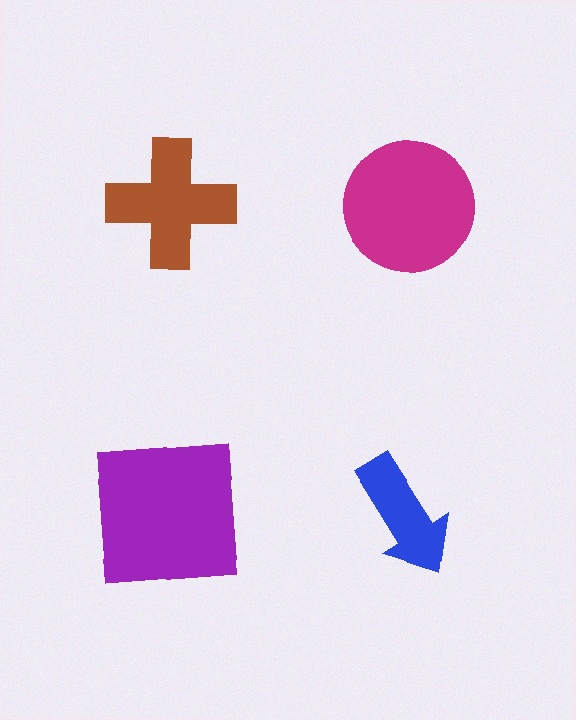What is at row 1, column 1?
A brown cross.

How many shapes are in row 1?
2 shapes.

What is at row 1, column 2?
A magenta circle.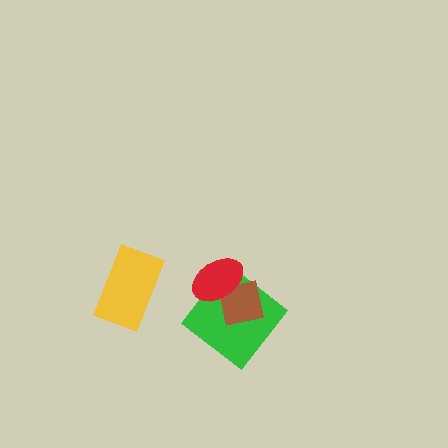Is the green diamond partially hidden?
Yes, it is partially covered by another shape.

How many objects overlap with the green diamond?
2 objects overlap with the green diamond.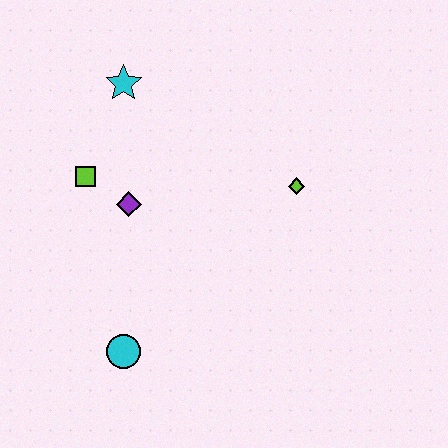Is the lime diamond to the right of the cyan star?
Yes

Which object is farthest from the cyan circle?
The cyan star is farthest from the cyan circle.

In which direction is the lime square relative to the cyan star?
The lime square is below the cyan star.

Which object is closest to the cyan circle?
The purple diamond is closest to the cyan circle.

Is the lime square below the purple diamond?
No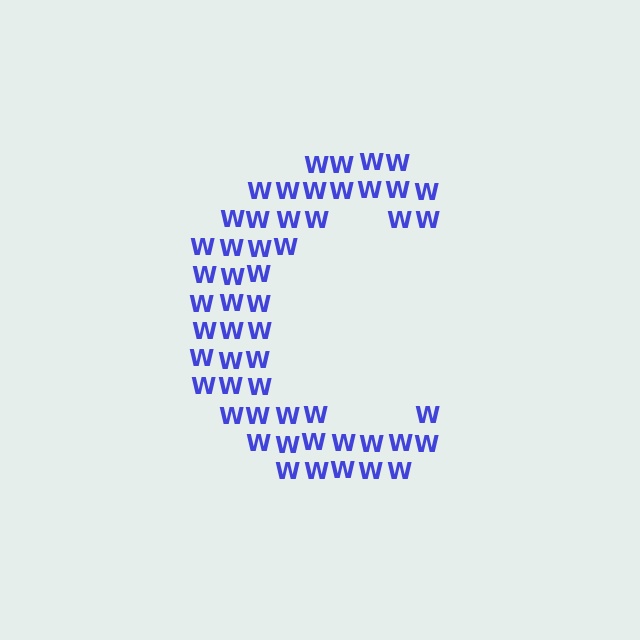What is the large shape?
The large shape is the letter C.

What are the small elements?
The small elements are letter W's.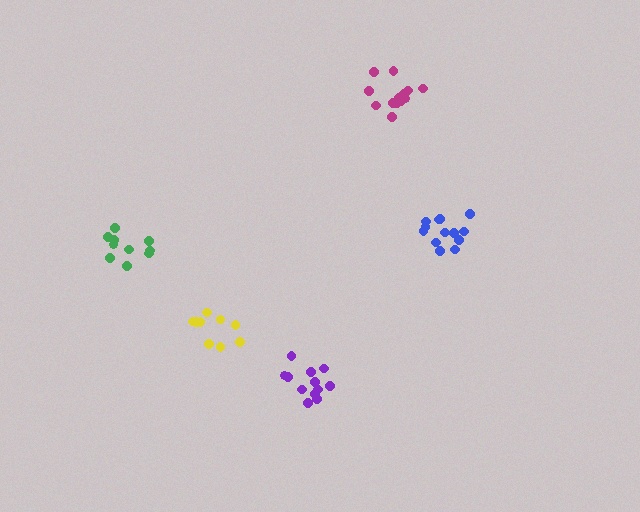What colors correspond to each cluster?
The clusters are colored: purple, magenta, yellow, blue, green.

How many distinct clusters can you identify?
There are 5 distinct clusters.